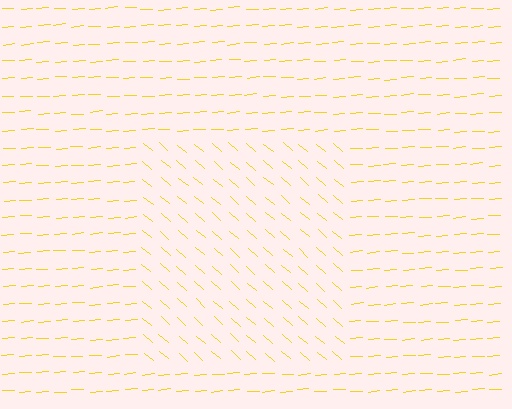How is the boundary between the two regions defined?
The boundary is defined purely by a change in line orientation (approximately 45 degrees difference). All lines are the same color and thickness.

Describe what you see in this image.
The image is filled with small yellow line segments. A rectangle region in the image has lines oriented differently from the surrounding lines, creating a visible texture boundary.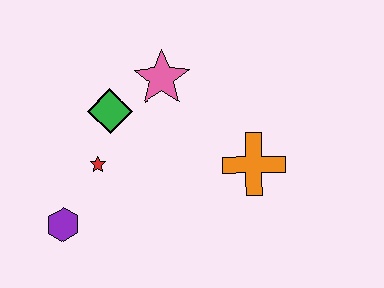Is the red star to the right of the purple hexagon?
Yes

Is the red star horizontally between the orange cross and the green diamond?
No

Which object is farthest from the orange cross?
The purple hexagon is farthest from the orange cross.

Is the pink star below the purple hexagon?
No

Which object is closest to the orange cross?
The pink star is closest to the orange cross.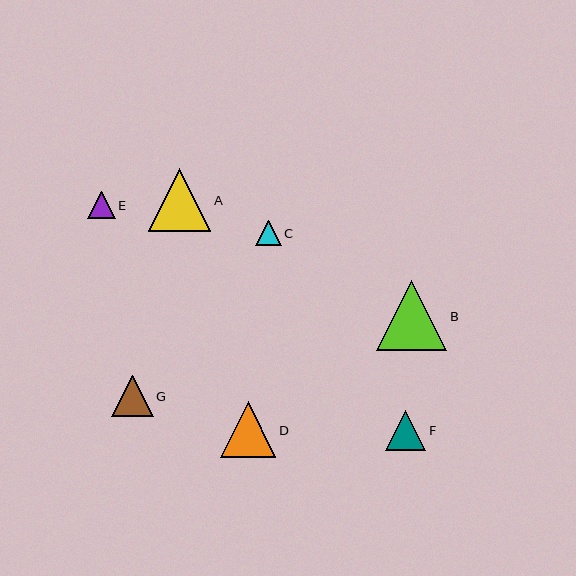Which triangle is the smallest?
Triangle C is the smallest with a size of approximately 25 pixels.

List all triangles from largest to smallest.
From largest to smallest: B, A, D, G, F, E, C.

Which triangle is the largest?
Triangle B is the largest with a size of approximately 70 pixels.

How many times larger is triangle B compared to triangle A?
Triangle B is approximately 1.1 times the size of triangle A.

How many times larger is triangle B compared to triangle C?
Triangle B is approximately 2.7 times the size of triangle C.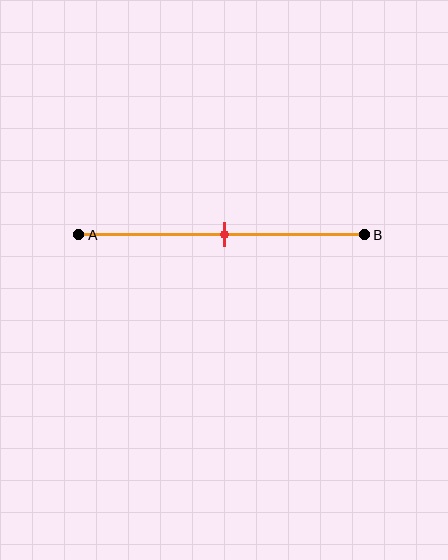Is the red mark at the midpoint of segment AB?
Yes, the mark is approximately at the midpoint.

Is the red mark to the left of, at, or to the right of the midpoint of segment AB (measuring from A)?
The red mark is approximately at the midpoint of segment AB.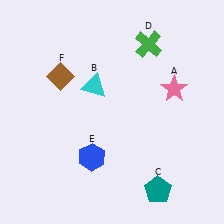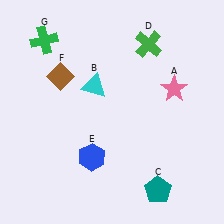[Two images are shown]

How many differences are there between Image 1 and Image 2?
There is 1 difference between the two images.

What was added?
A green cross (G) was added in Image 2.